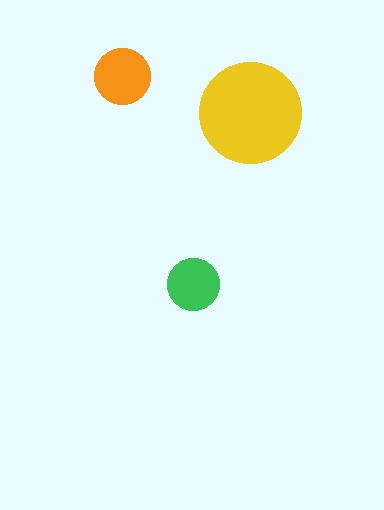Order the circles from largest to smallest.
the yellow one, the orange one, the green one.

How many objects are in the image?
There are 3 objects in the image.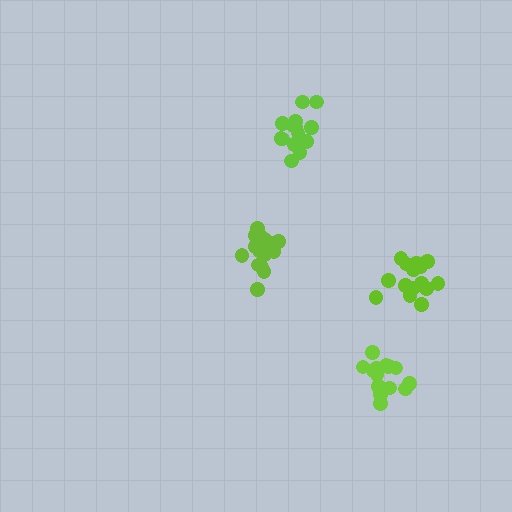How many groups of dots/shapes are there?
There are 4 groups.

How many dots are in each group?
Group 1: 17 dots, Group 2: 15 dots, Group 3: 20 dots, Group 4: 14 dots (66 total).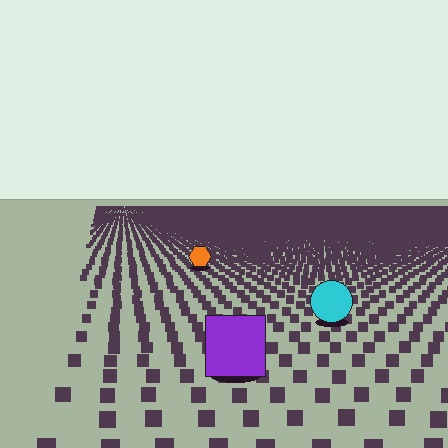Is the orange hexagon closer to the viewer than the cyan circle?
No. The cyan circle is closer — you can tell from the texture gradient: the ground texture is coarser near it.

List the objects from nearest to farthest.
From nearest to farthest: the purple square, the cyan circle, the orange hexagon.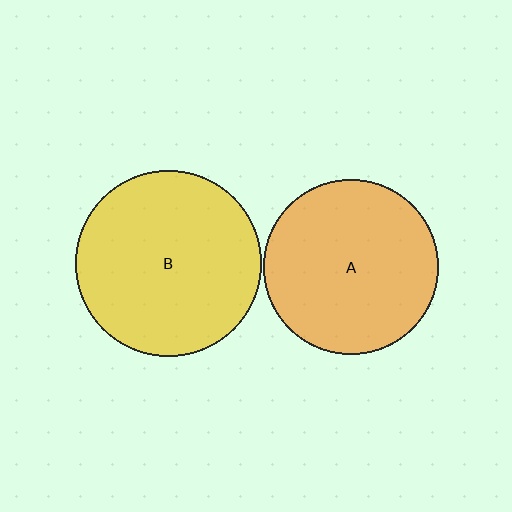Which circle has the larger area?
Circle B (yellow).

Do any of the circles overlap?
No, none of the circles overlap.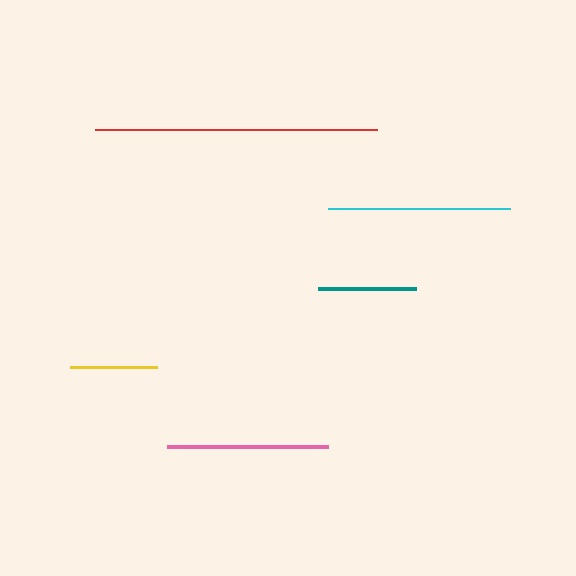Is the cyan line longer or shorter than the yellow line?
The cyan line is longer than the yellow line.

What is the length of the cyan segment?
The cyan segment is approximately 182 pixels long.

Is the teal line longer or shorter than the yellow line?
The teal line is longer than the yellow line.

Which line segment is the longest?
The red line is the longest at approximately 282 pixels.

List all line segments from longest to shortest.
From longest to shortest: red, cyan, pink, teal, yellow.